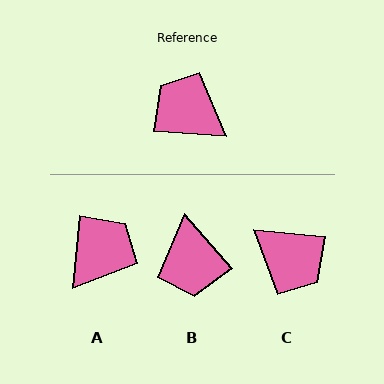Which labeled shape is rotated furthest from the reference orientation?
C, about 178 degrees away.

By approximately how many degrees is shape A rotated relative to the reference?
Approximately 92 degrees clockwise.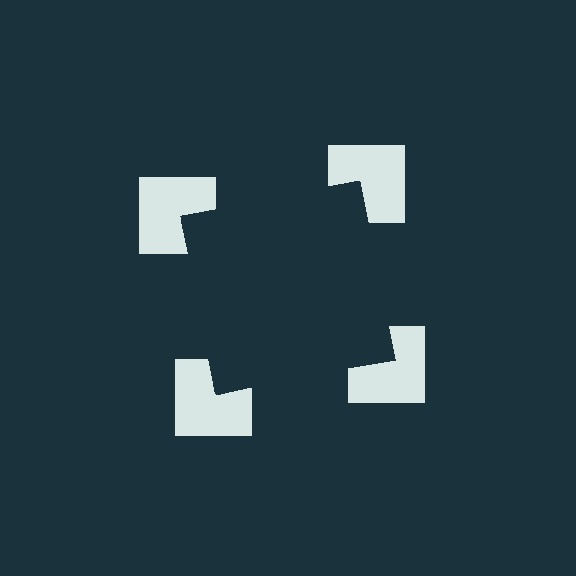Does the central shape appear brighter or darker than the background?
It typically appears slightly darker than the background, even though no actual brightness change is drawn.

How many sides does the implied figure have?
4 sides.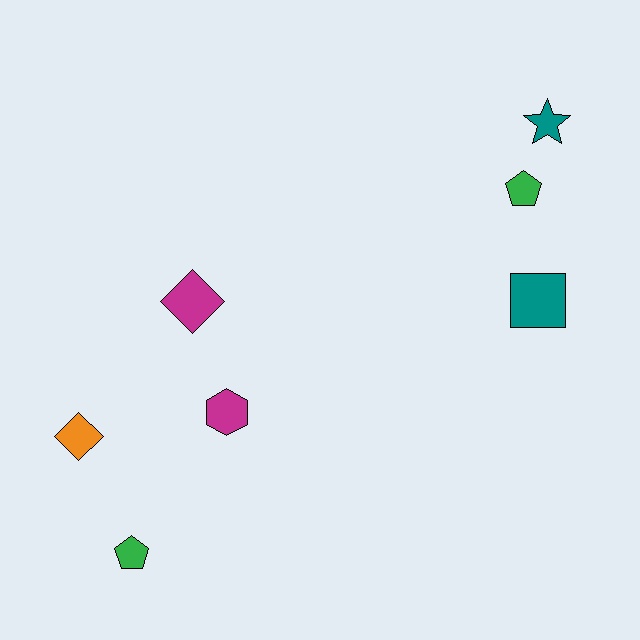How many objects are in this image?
There are 7 objects.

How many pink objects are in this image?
There are no pink objects.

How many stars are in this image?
There is 1 star.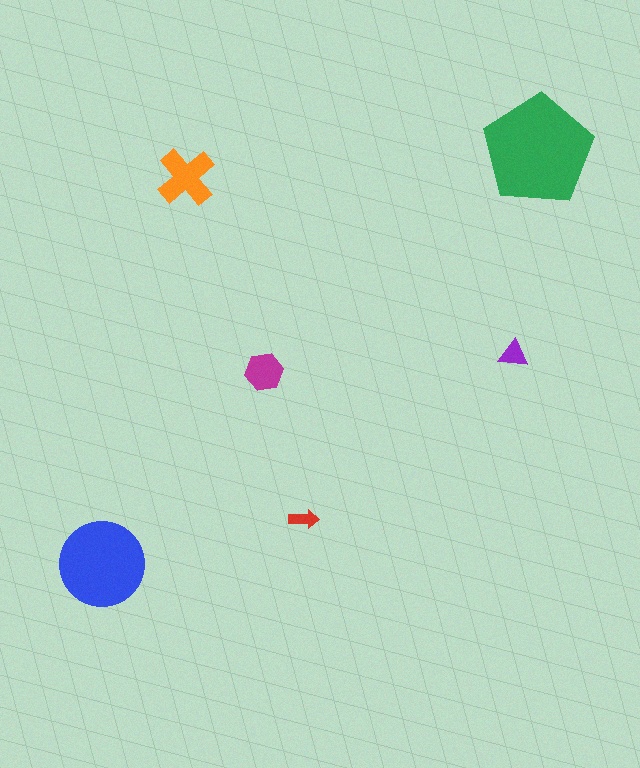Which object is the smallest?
The red arrow.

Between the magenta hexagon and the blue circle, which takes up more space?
The blue circle.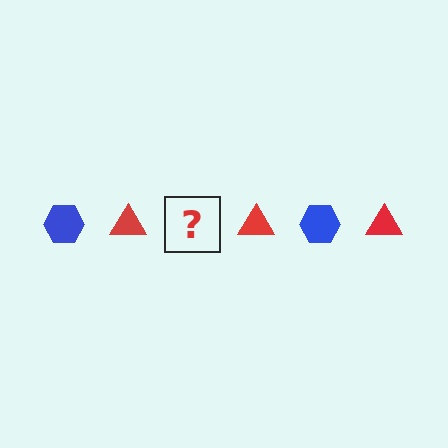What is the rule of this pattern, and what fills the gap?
The rule is that the pattern alternates between blue hexagon and red triangle. The gap should be filled with a blue hexagon.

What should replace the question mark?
The question mark should be replaced with a blue hexagon.